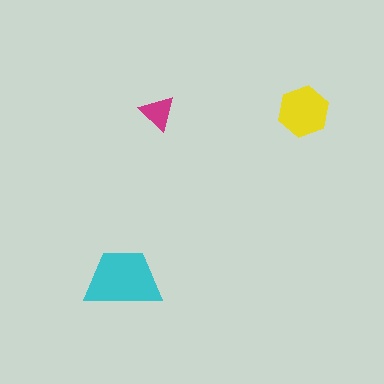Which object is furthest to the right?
The yellow hexagon is rightmost.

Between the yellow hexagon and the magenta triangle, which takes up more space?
The yellow hexagon.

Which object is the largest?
The cyan trapezoid.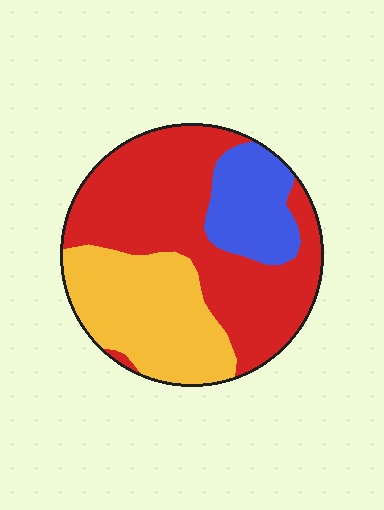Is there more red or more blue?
Red.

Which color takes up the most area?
Red, at roughly 55%.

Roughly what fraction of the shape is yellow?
Yellow covers around 30% of the shape.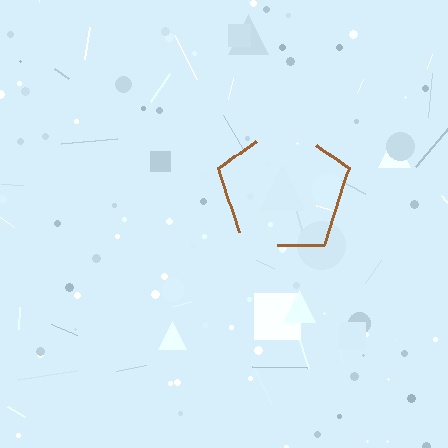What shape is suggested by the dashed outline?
The dashed outline suggests a pentagon.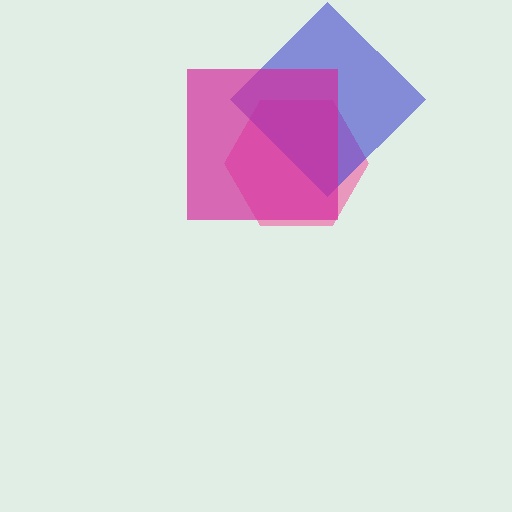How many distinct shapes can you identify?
There are 3 distinct shapes: a pink hexagon, a blue diamond, a magenta square.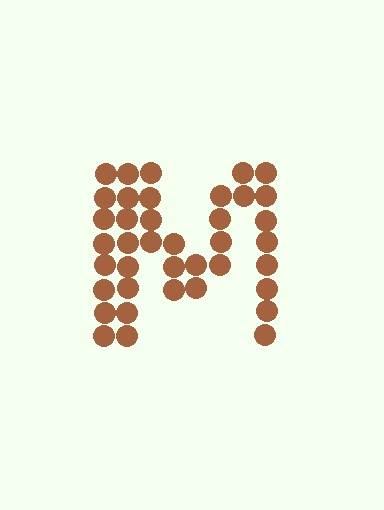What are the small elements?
The small elements are circles.